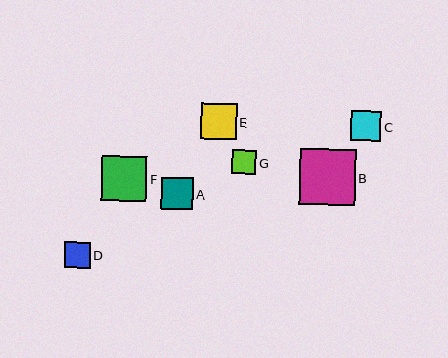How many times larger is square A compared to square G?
Square A is approximately 1.3 times the size of square G.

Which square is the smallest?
Square G is the smallest with a size of approximately 24 pixels.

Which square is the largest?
Square B is the largest with a size of approximately 56 pixels.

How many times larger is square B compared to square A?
Square B is approximately 1.8 times the size of square A.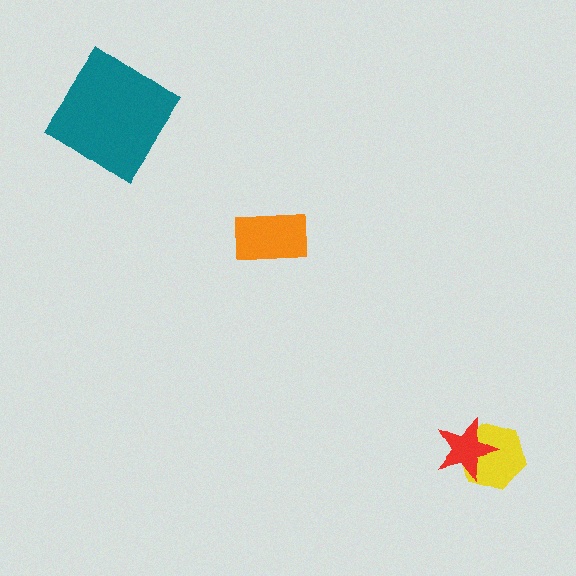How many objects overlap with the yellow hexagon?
1 object overlaps with the yellow hexagon.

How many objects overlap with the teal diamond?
0 objects overlap with the teal diamond.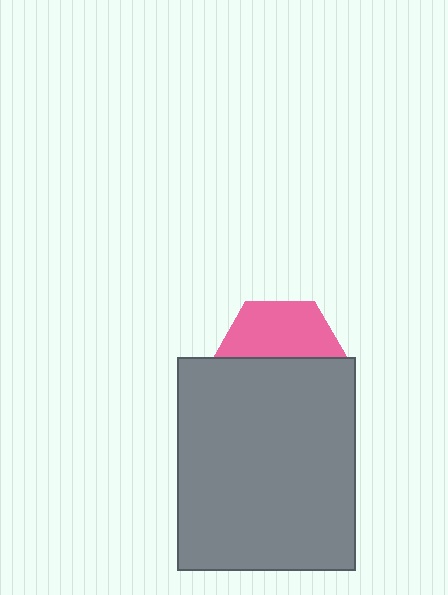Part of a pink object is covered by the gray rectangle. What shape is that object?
It is a hexagon.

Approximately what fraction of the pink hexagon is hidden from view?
Roughly 54% of the pink hexagon is hidden behind the gray rectangle.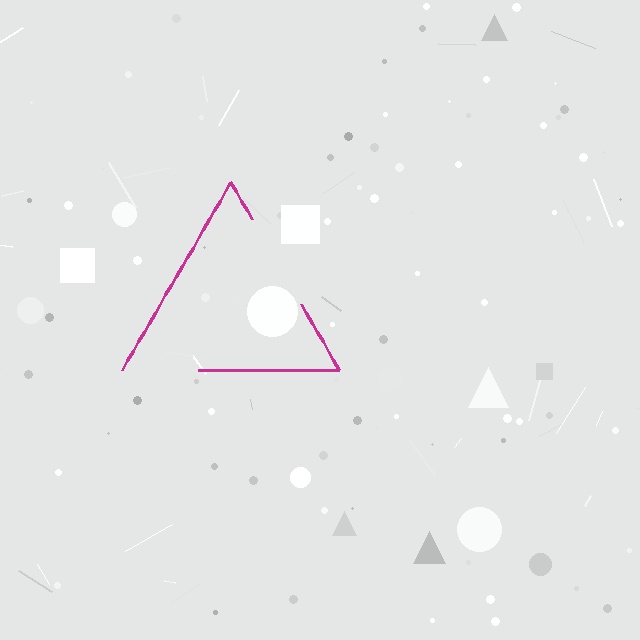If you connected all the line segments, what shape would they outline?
They would outline a triangle.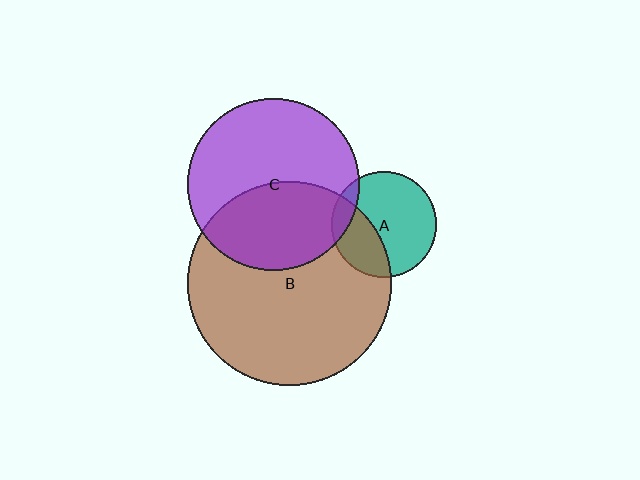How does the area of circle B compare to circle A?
Approximately 3.7 times.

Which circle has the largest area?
Circle B (brown).